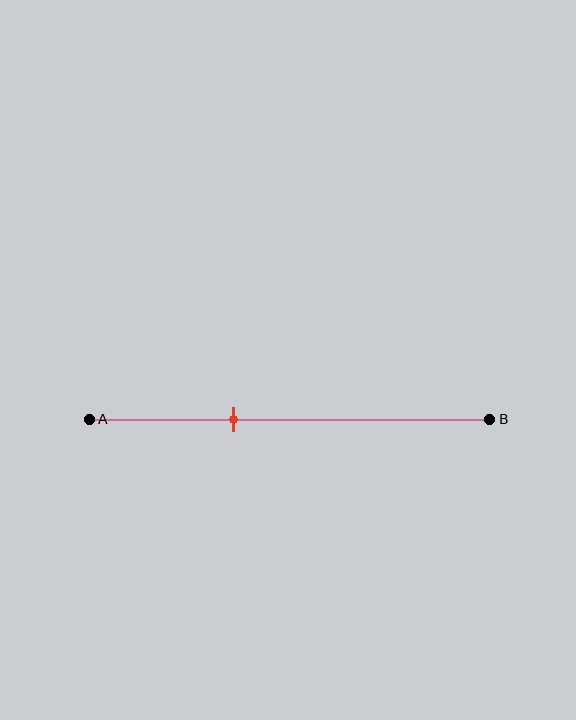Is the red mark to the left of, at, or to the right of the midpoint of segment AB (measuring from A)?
The red mark is to the left of the midpoint of segment AB.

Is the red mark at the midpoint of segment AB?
No, the mark is at about 35% from A, not at the 50% midpoint.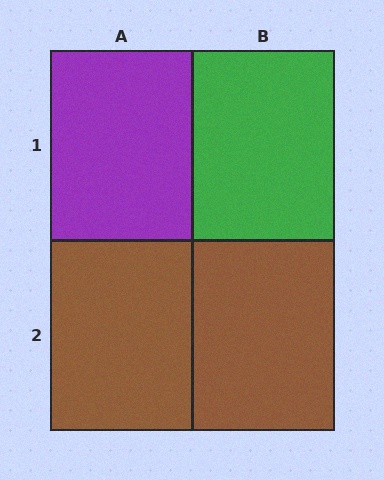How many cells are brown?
2 cells are brown.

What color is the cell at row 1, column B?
Green.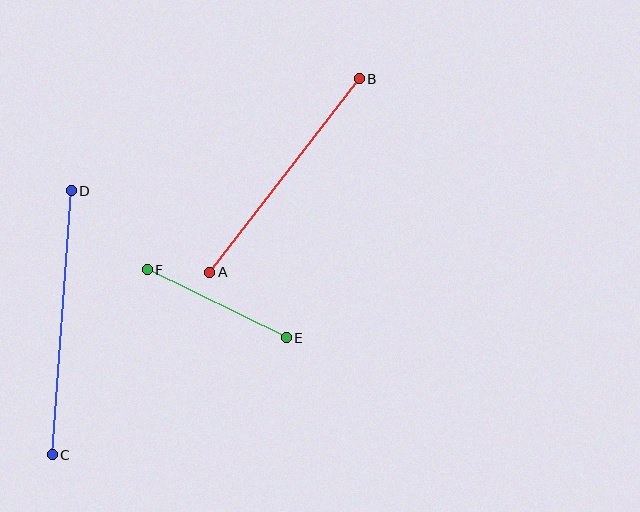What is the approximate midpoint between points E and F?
The midpoint is at approximately (217, 304) pixels.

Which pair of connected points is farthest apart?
Points C and D are farthest apart.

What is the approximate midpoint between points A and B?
The midpoint is at approximately (284, 176) pixels.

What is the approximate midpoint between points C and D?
The midpoint is at approximately (62, 323) pixels.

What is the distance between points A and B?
The distance is approximately 244 pixels.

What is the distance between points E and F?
The distance is approximately 155 pixels.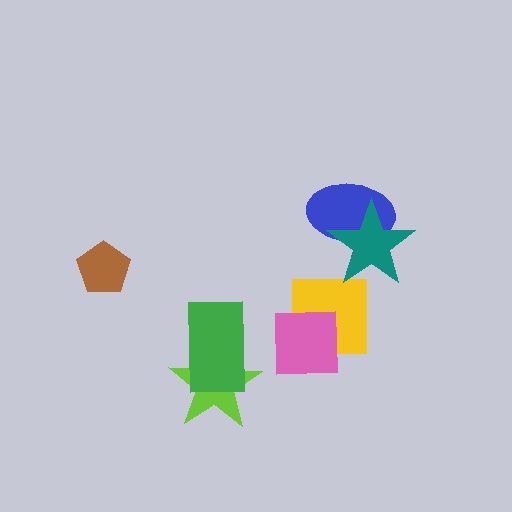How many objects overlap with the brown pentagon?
0 objects overlap with the brown pentagon.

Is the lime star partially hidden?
Yes, it is partially covered by another shape.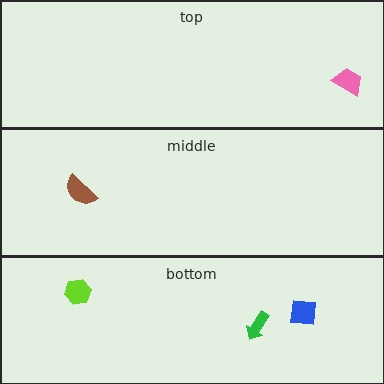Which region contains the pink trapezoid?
The top region.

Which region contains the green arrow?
The bottom region.